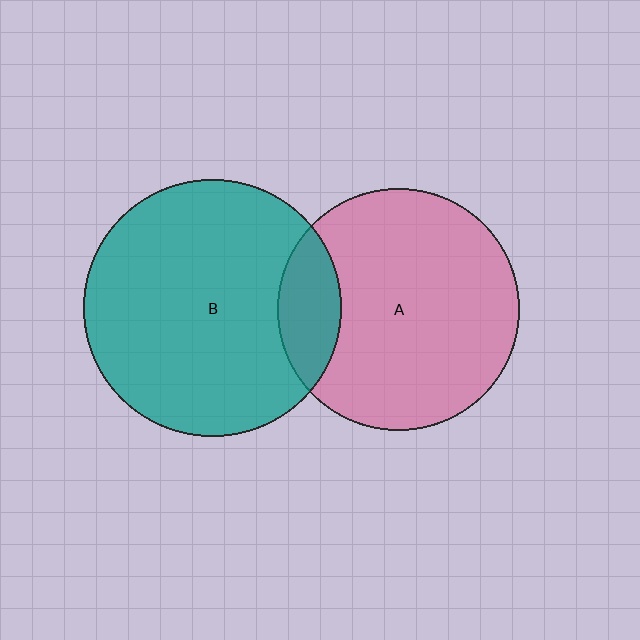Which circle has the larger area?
Circle B (teal).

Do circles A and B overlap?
Yes.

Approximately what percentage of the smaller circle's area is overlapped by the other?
Approximately 15%.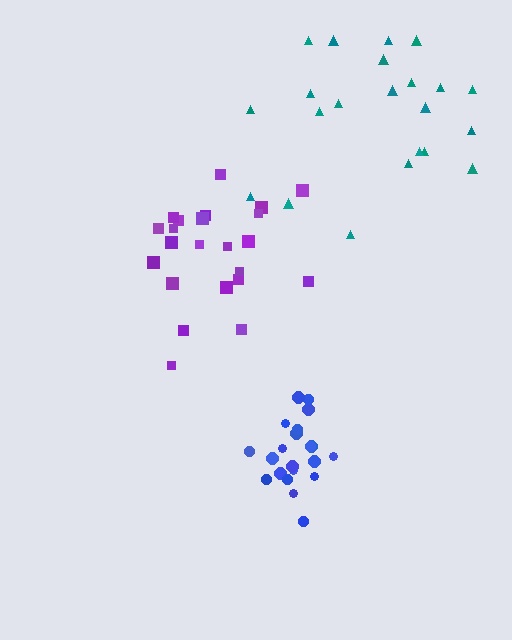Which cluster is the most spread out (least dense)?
Teal.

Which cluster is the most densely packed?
Blue.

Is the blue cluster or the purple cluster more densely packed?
Blue.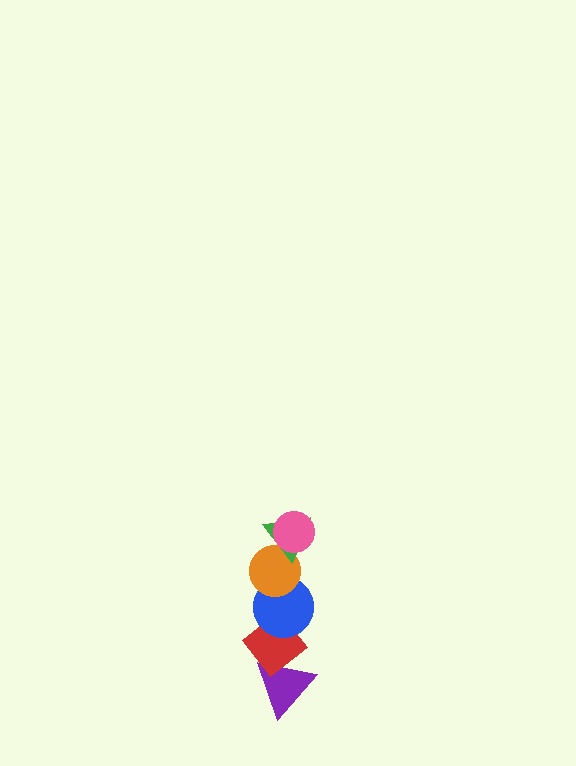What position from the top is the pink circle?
The pink circle is 1st from the top.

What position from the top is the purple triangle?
The purple triangle is 6th from the top.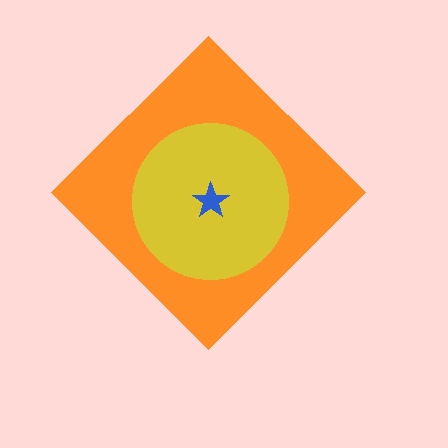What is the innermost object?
The blue star.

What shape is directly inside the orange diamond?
The yellow circle.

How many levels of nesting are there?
3.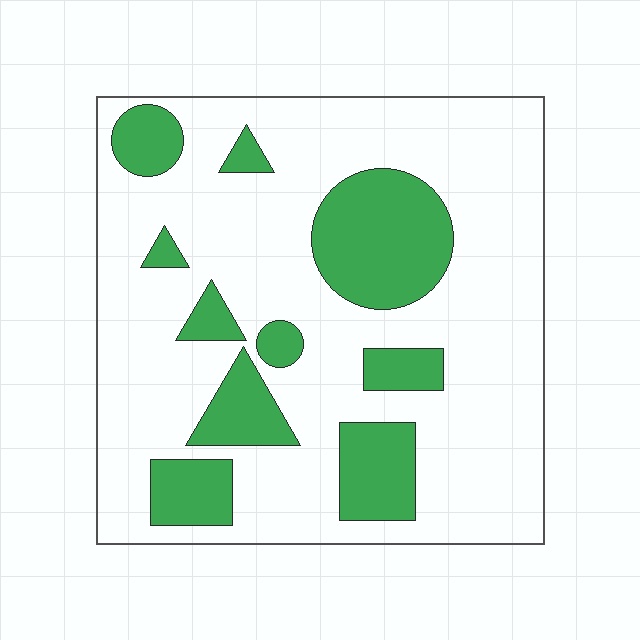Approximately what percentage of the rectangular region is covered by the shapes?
Approximately 25%.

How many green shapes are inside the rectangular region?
10.